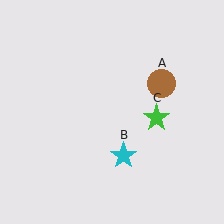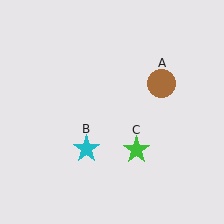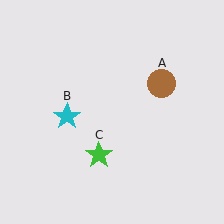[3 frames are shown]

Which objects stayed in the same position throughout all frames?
Brown circle (object A) remained stationary.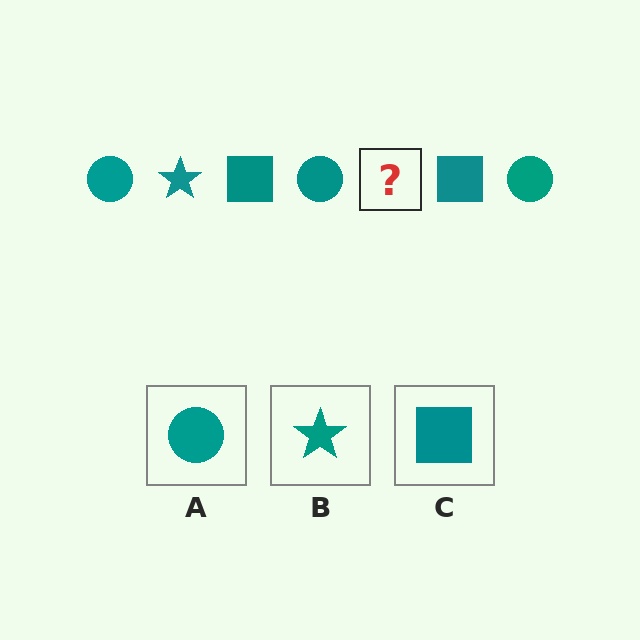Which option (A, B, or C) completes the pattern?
B.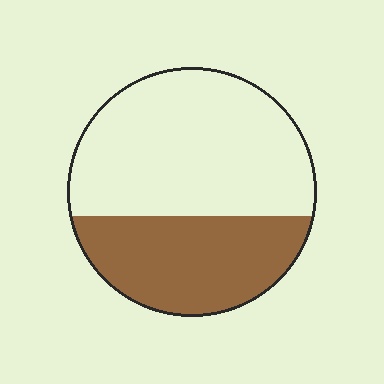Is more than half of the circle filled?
No.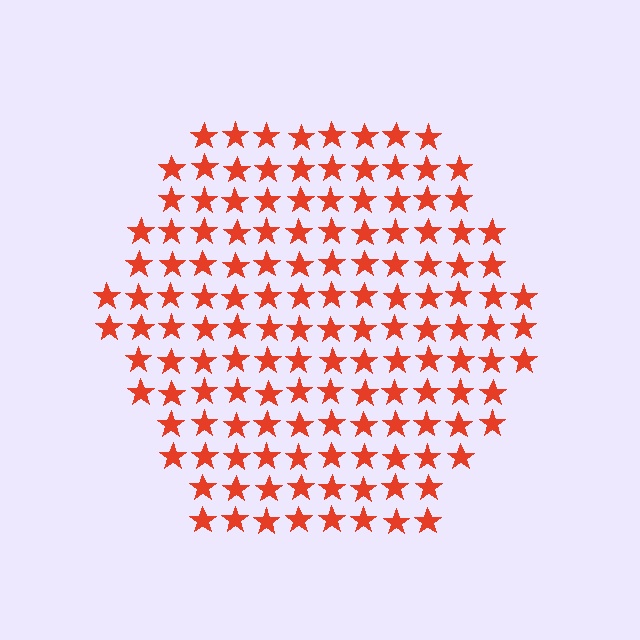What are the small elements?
The small elements are stars.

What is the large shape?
The large shape is a hexagon.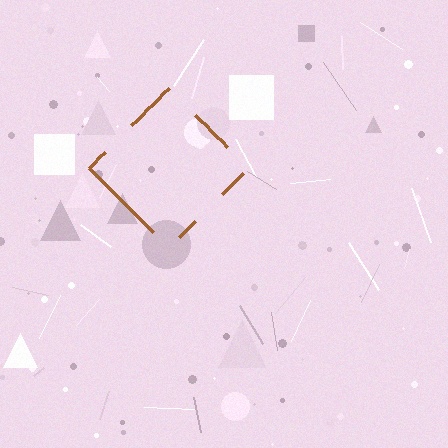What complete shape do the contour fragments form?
The contour fragments form a diamond.